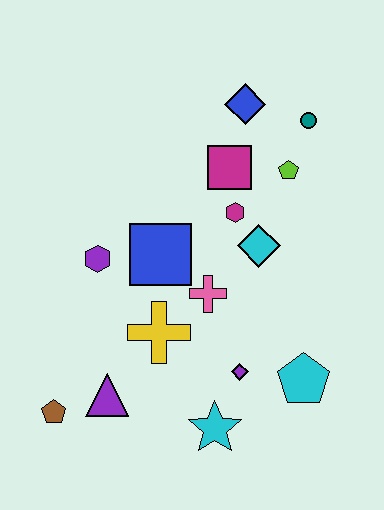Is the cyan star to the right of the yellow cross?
Yes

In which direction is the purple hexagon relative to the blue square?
The purple hexagon is to the left of the blue square.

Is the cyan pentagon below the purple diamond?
Yes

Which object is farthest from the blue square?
The teal circle is farthest from the blue square.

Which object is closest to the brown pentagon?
The purple triangle is closest to the brown pentagon.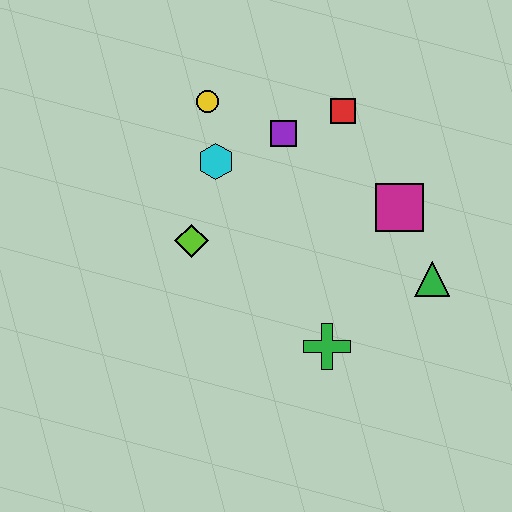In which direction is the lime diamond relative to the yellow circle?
The lime diamond is below the yellow circle.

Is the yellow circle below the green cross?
No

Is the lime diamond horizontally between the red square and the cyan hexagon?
No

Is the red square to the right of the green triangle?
No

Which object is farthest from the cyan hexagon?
The green triangle is farthest from the cyan hexagon.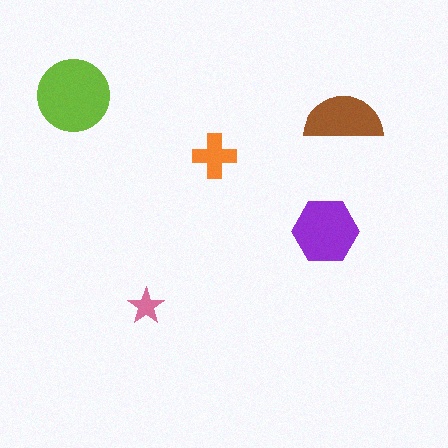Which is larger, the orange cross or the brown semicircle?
The brown semicircle.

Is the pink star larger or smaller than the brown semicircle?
Smaller.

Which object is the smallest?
The pink star.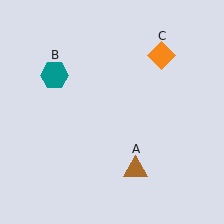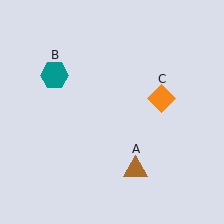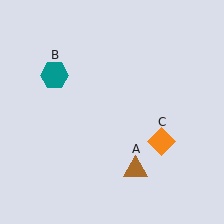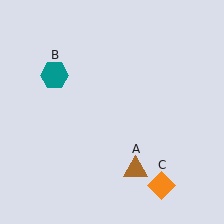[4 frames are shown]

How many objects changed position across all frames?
1 object changed position: orange diamond (object C).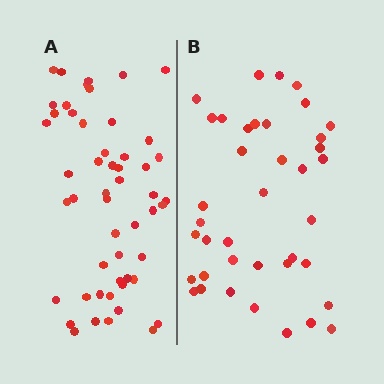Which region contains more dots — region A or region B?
Region A (the left region) has more dots.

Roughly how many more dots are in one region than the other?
Region A has approximately 15 more dots than region B.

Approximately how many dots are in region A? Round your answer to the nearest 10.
About 50 dots. (The exact count is 52, which rounds to 50.)